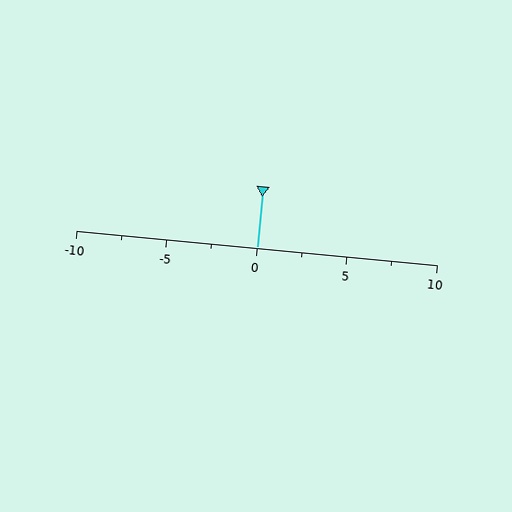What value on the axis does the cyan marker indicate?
The marker indicates approximately 0.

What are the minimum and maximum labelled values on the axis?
The axis runs from -10 to 10.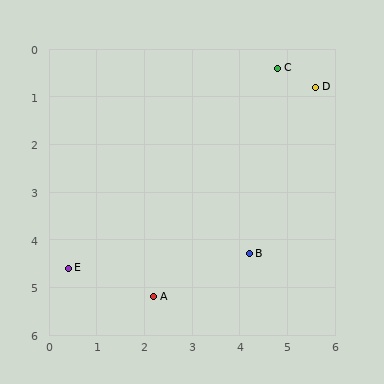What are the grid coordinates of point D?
Point D is at approximately (5.6, 0.8).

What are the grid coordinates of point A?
Point A is at approximately (2.2, 5.2).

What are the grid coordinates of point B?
Point B is at approximately (4.2, 4.3).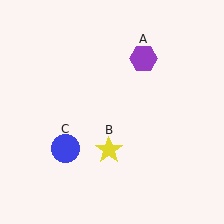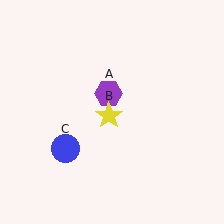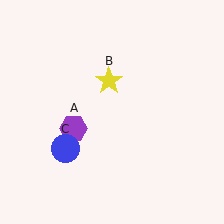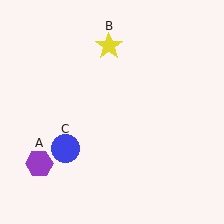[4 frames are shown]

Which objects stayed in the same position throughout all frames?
Blue circle (object C) remained stationary.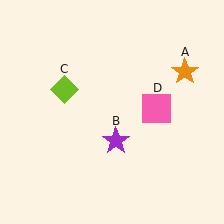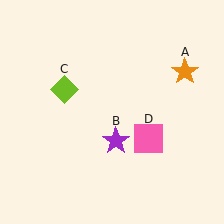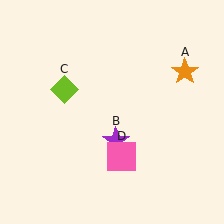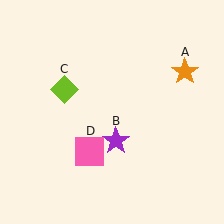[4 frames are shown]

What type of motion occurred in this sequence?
The pink square (object D) rotated clockwise around the center of the scene.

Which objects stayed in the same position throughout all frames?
Orange star (object A) and purple star (object B) and lime diamond (object C) remained stationary.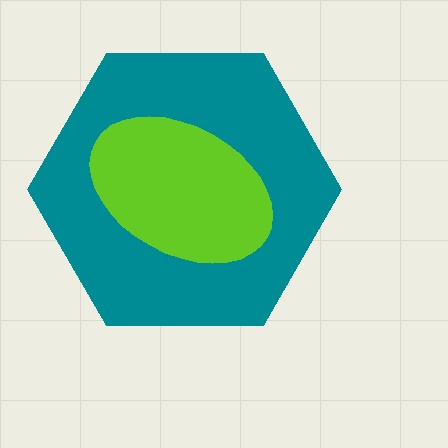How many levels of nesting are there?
2.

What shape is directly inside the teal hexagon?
The lime ellipse.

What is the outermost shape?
The teal hexagon.